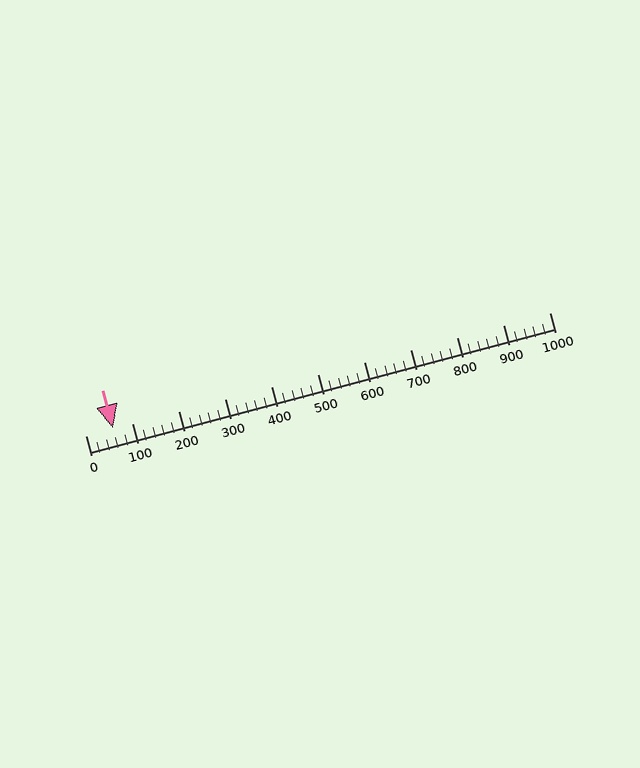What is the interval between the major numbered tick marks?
The major tick marks are spaced 100 units apart.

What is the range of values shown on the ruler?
The ruler shows values from 0 to 1000.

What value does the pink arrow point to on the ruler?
The pink arrow points to approximately 60.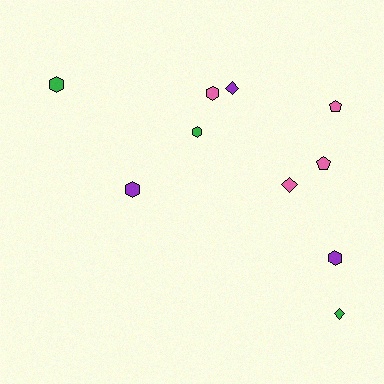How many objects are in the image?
There are 10 objects.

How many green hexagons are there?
There are 2 green hexagons.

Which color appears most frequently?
Pink, with 4 objects.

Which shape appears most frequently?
Hexagon, with 5 objects.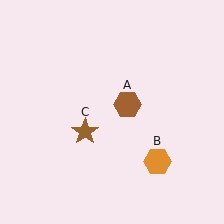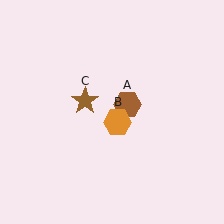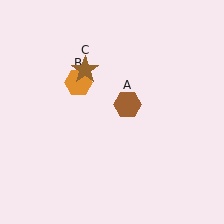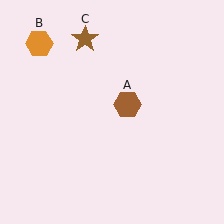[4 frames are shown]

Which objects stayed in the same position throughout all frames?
Brown hexagon (object A) remained stationary.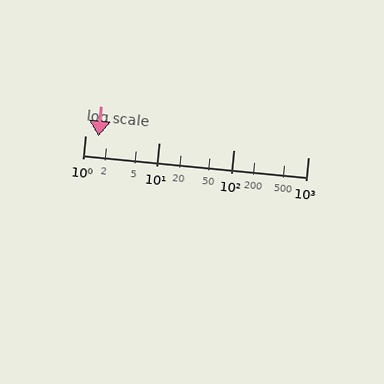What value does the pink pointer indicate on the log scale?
The pointer indicates approximately 1.5.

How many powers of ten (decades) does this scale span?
The scale spans 3 decades, from 1 to 1000.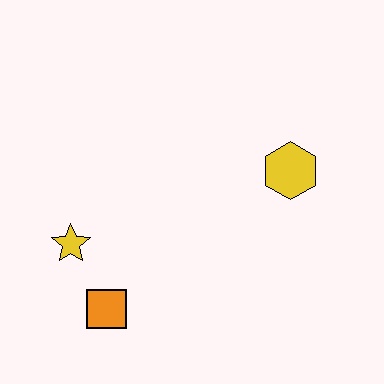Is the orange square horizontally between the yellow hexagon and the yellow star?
Yes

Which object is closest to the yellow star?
The orange square is closest to the yellow star.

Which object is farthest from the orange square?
The yellow hexagon is farthest from the orange square.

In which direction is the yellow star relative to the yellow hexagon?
The yellow star is to the left of the yellow hexagon.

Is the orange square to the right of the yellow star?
Yes